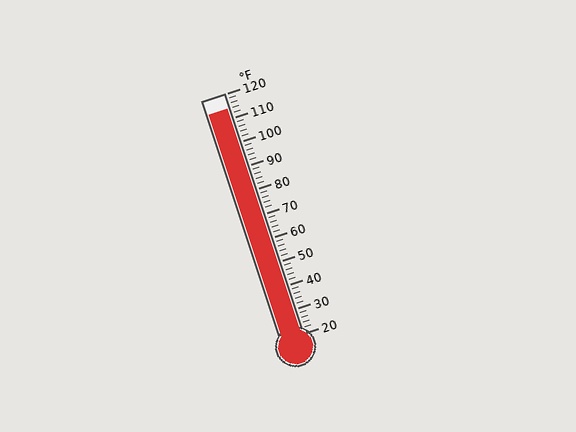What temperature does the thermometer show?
The thermometer shows approximately 114°F.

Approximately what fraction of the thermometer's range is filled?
The thermometer is filled to approximately 95% of its range.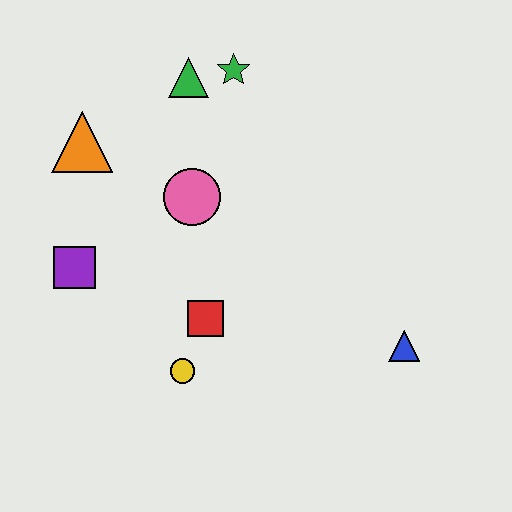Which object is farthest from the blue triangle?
The orange triangle is farthest from the blue triangle.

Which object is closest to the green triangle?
The green star is closest to the green triangle.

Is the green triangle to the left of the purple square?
No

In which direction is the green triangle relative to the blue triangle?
The green triangle is above the blue triangle.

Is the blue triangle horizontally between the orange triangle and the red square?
No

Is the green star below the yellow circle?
No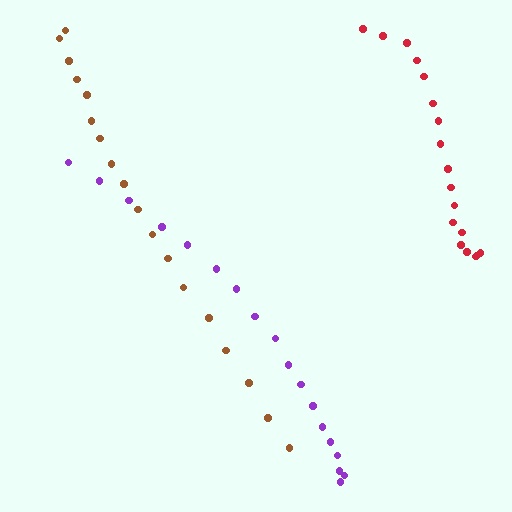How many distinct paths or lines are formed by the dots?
There are 3 distinct paths.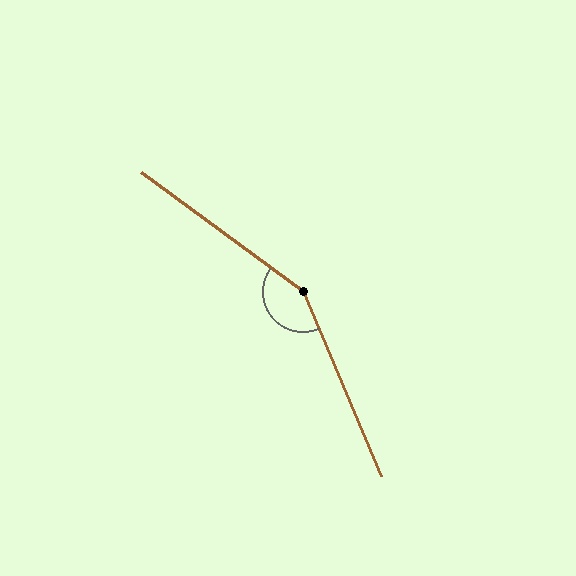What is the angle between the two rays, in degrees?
Approximately 149 degrees.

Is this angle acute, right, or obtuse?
It is obtuse.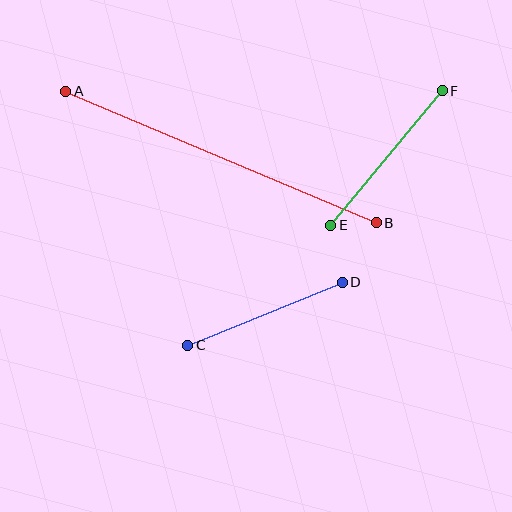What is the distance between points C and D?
The distance is approximately 167 pixels.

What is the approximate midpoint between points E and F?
The midpoint is at approximately (386, 158) pixels.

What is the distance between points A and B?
The distance is approximately 337 pixels.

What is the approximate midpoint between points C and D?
The midpoint is at approximately (265, 314) pixels.